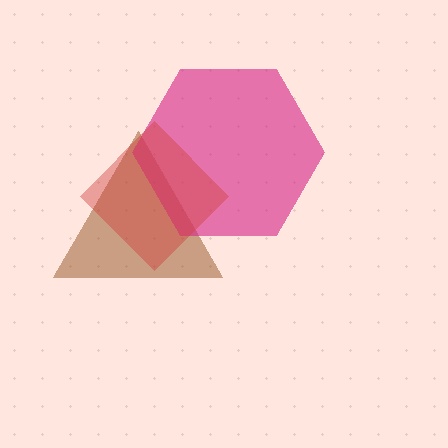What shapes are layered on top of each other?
The layered shapes are: a brown triangle, a magenta hexagon, a red diamond.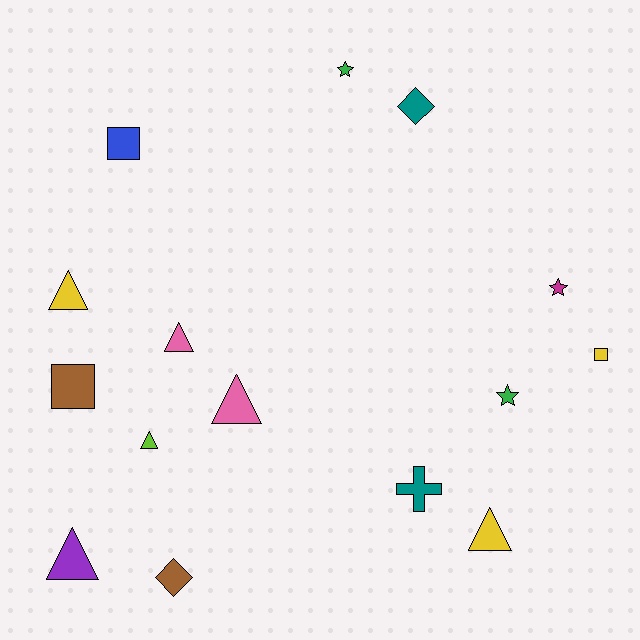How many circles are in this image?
There are no circles.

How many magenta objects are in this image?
There is 1 magenta object.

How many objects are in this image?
There are 15 objects.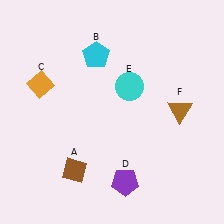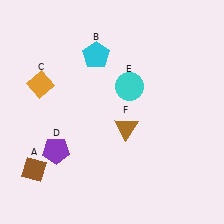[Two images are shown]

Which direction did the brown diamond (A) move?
The brown diamond (A) moved left.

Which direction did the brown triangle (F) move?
The brown triangle (F) moved left.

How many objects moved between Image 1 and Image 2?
3 objects moved between the two images.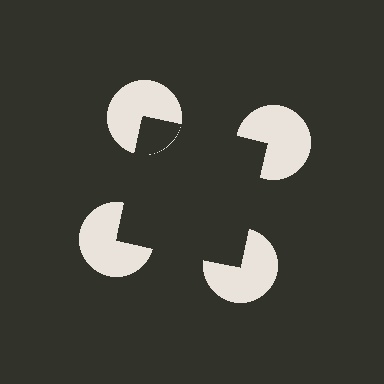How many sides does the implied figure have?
4 sides.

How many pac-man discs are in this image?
There are 4 — one at each vertex of the illusory square.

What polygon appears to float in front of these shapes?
An illusory square — its edges are inferred from the aligned wedge cuts in the pac-man discs, not physically drawn.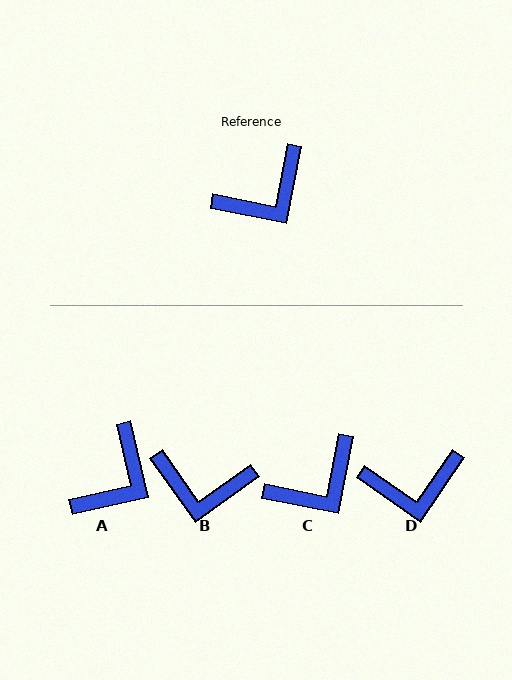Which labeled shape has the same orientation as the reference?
C.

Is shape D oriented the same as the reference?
No, it is off by about 24 degrees.